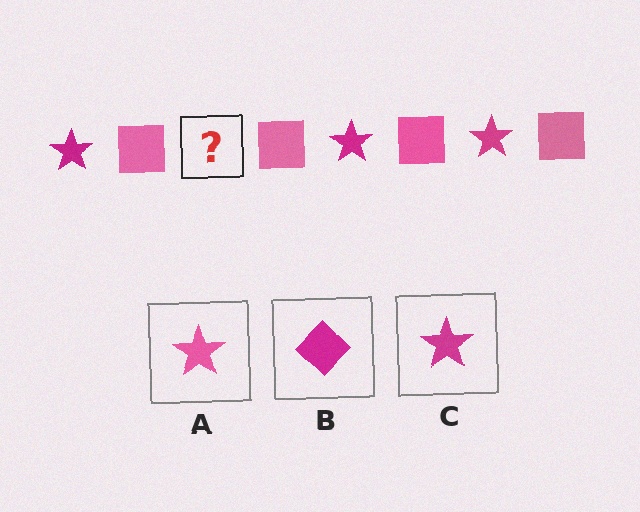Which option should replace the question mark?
Option C.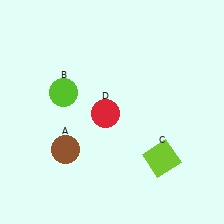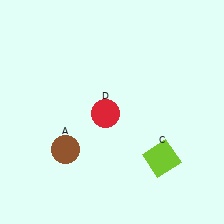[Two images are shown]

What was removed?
The lime circle (B) was removed in Image 2.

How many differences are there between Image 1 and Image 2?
There is 1 difference between the two images.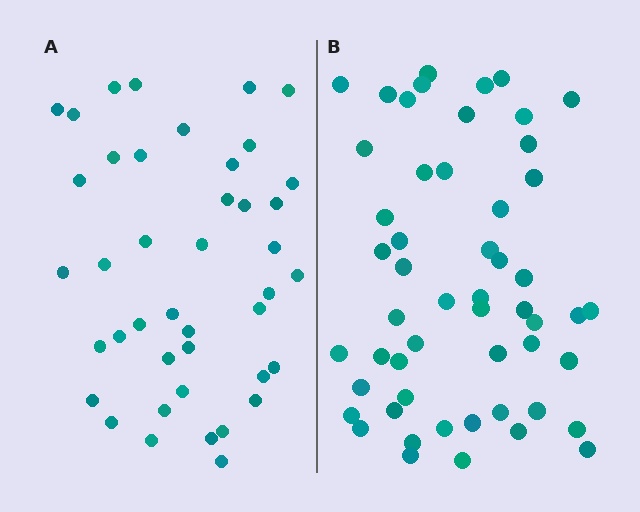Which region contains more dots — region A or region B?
Region B (the right region) has more dots.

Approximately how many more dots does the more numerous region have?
Region B has roughly 12 or so more dots than region A.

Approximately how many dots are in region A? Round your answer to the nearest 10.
About 40 dots. (The exact count is 42, which rounds to 40.)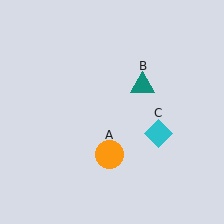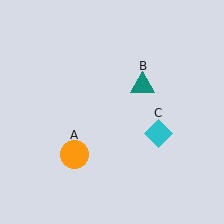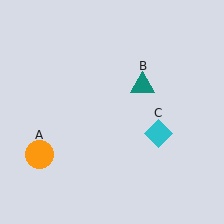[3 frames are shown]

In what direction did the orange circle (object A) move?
The orange circle (object A) moved left.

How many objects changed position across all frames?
1 object changed position: orange circle (object A).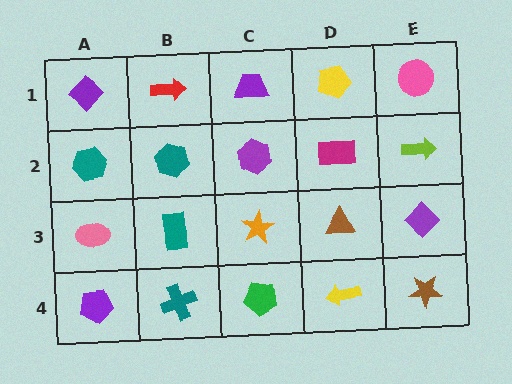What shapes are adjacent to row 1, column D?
A magenta rectangle (row 2, column D), a purple trapezoid (row 1, column C), a pink circle (row 1, column E).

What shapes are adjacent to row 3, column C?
A purple hexagon (row 2, column C), a green pentagon (row 4, column C), a teal rectangle (row 3, column B), a brown triangle (row 3, column D).